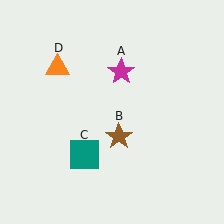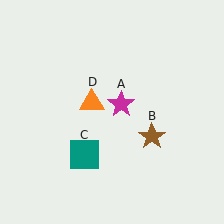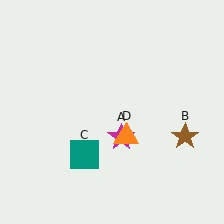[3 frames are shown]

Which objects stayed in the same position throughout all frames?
Teal square (object C) remained stationary.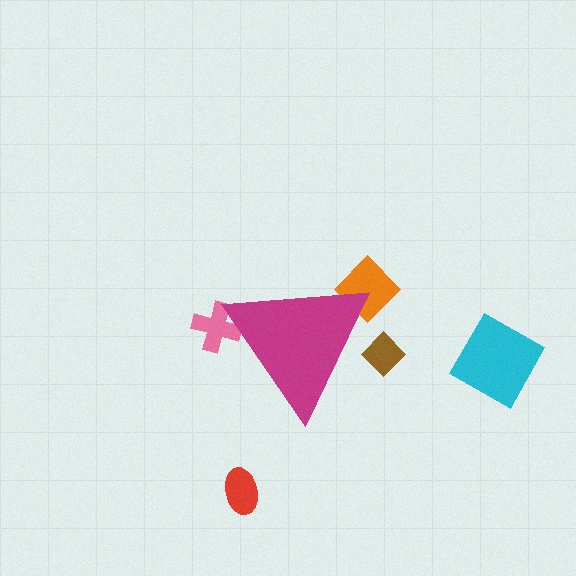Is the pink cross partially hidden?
Yes, the pink cross is partially hidden behind the magenta triangle.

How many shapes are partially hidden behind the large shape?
3 shapes are partially hidden.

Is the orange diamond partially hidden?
Yes, the orange diamond is partially hidden behind the magenta triangle.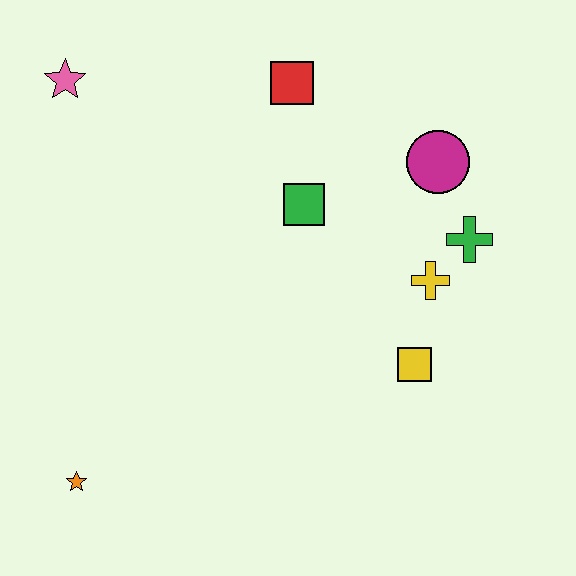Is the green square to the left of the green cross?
Yes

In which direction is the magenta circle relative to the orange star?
The magenta circle is to the right of the orange star.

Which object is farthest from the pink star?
The yellow square is farthest from the pink star.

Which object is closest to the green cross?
The yellow cross is closest to the green cross.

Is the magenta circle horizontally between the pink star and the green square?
No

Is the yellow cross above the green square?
No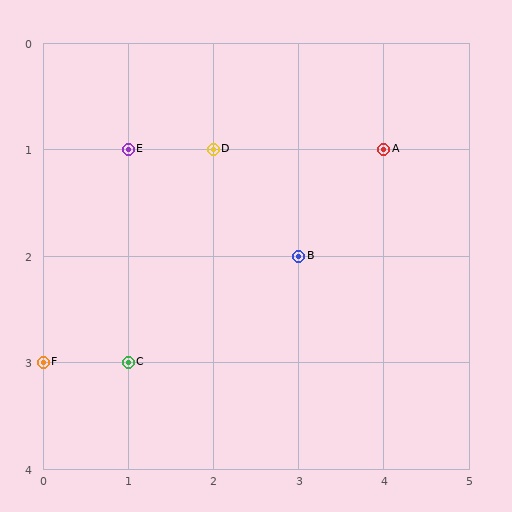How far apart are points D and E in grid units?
Points D and E are 1 column apart.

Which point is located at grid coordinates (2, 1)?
Point D is at (2, 1).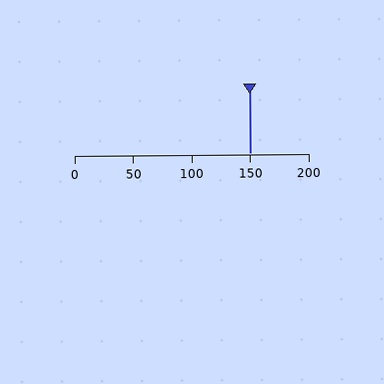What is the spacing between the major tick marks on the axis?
The major ticks are spaced 50 apart.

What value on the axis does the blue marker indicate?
The marker indicates approximately 150.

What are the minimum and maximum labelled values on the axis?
The axis runs from 0 to 200.